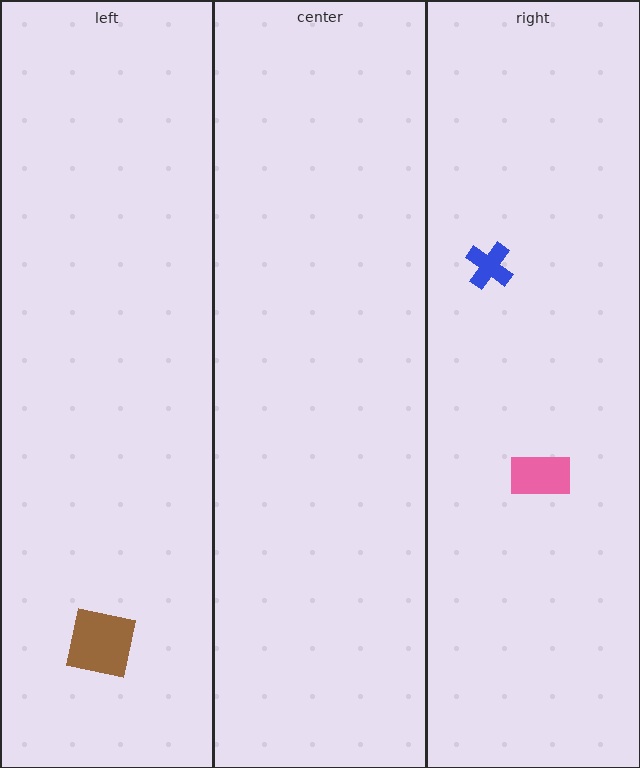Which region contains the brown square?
The left region.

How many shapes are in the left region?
1.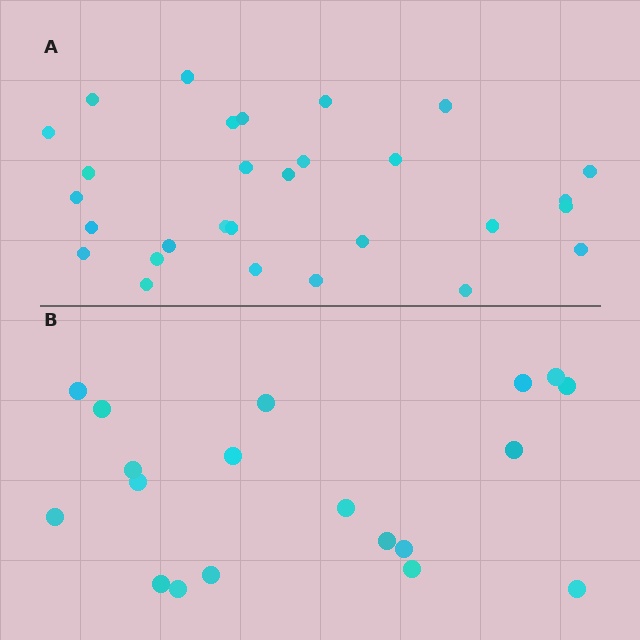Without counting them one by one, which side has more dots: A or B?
Region A (the top region) has more dots.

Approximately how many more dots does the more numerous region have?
Region A has roughly 10 or so more dots than region B.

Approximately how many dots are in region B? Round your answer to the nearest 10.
About 20 dots. (The exact count is 19, which rounds to 20.)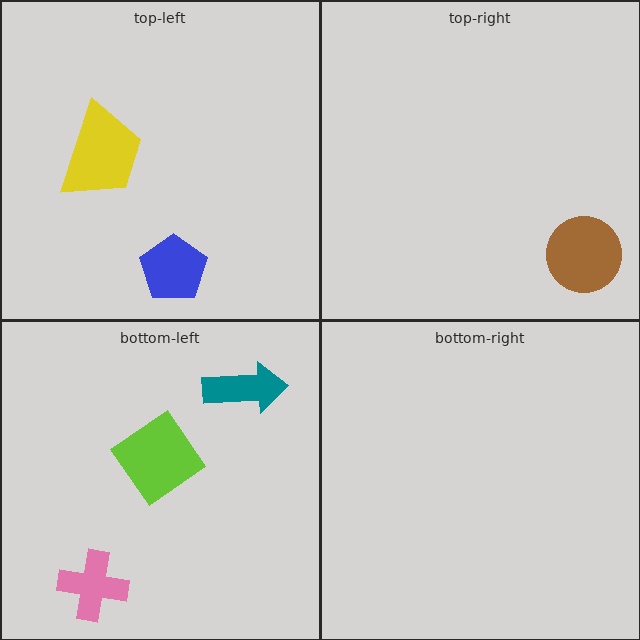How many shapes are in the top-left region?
2.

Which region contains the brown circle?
The top-right region.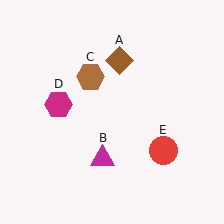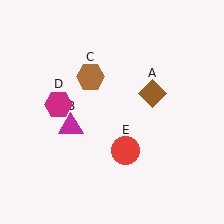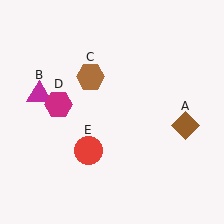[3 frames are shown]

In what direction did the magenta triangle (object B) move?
The magenta triangle (object B) moved up and to the left.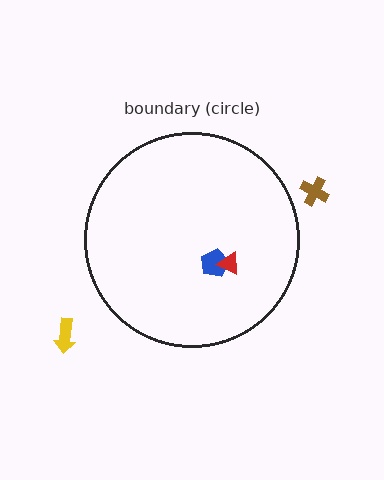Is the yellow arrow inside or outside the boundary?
Outside.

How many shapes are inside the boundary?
2 inside, 2 outside.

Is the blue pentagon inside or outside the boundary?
Inside.